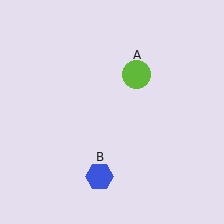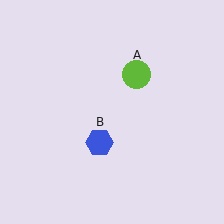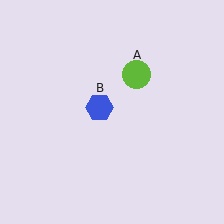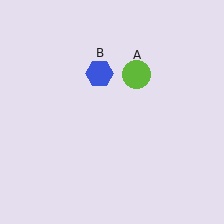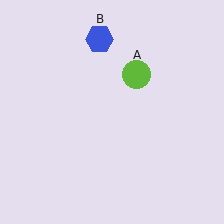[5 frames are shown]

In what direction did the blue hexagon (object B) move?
The blue hexagon (object B) moved up.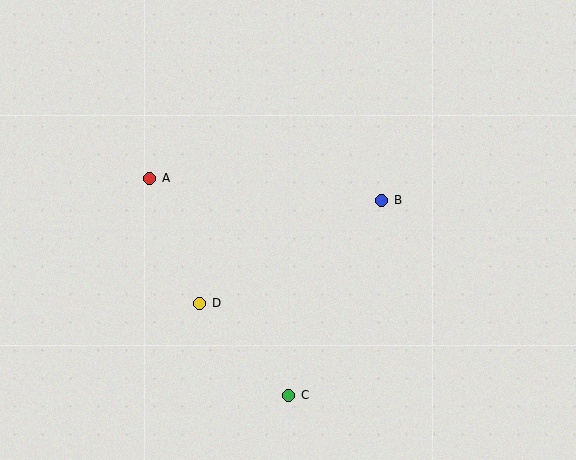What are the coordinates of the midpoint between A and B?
The midpoint between A and B is at (266, 189).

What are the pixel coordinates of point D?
Point D is at (200, 303).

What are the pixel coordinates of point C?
Point C is at (289, 395).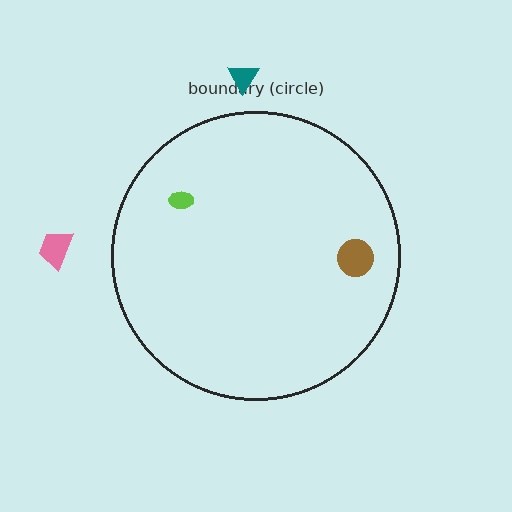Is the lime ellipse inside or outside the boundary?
Inside.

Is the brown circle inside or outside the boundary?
Inside.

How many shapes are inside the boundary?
2 inside, 2 outside.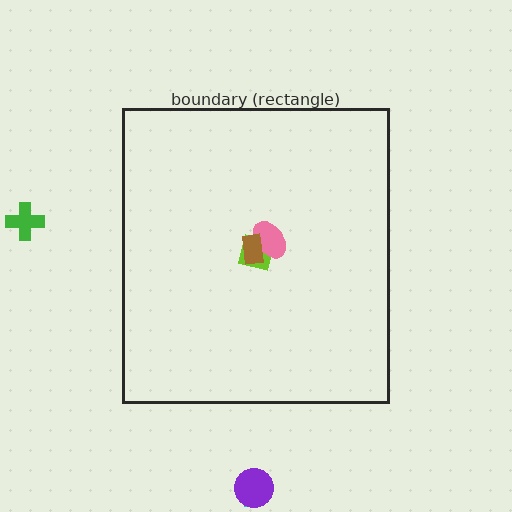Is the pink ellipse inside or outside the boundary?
Inside.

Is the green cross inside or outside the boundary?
Outside.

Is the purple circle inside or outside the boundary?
Outside.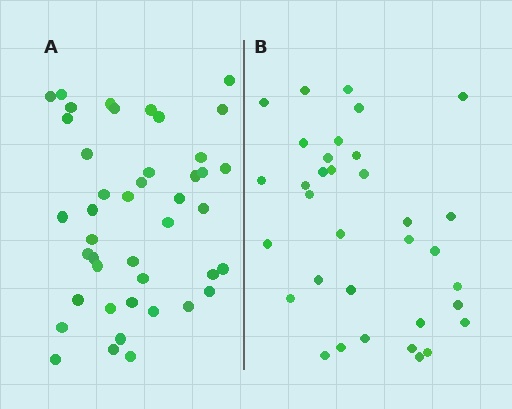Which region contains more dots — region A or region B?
Region A (the left region) has more dots.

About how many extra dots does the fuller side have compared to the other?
Region A has roughly 8 or so more dots than region B.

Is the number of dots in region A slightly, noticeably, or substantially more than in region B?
Region A has noticeably more, but not dramatically so. The ratio is roughly 1.3 to 1.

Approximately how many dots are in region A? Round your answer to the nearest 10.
About 40 dots. (The exact count is 43, which rounds to 40.)